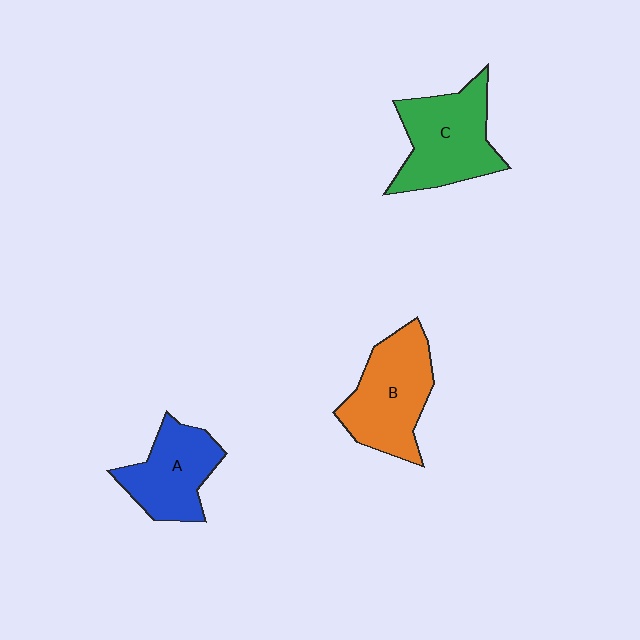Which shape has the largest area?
Shape C (green).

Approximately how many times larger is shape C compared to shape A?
Approximately 1.2 times.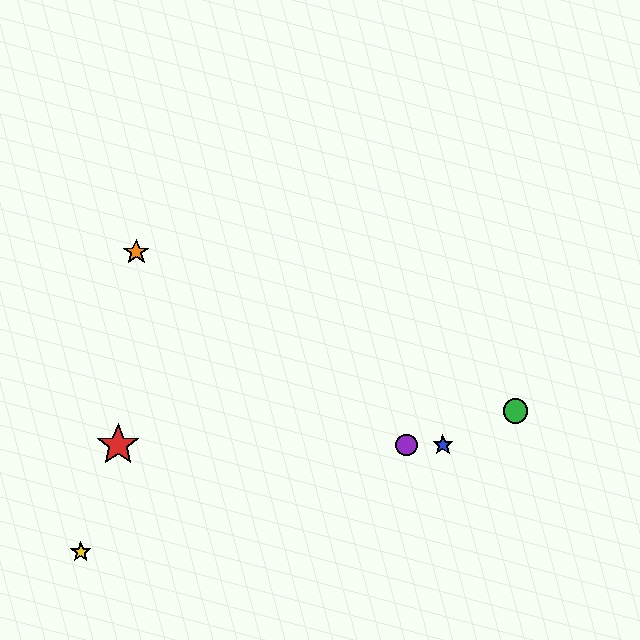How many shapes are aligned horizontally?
3 shapes (the red star, the blue star, the purple circle) are aligned horizontally.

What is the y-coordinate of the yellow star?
The yellow star is at y≈552.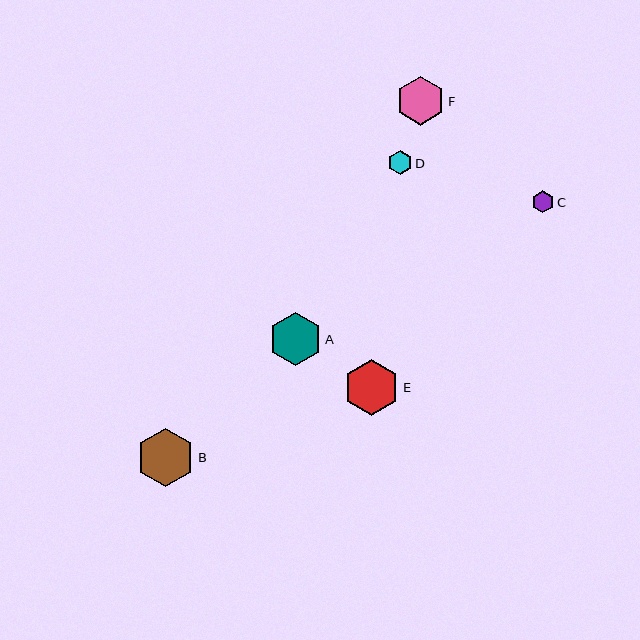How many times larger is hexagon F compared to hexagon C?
Hexagon F is approximately 2.2 times the size of hexagon C.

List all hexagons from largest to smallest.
From largest to smallest: B, E, A, F, D, C.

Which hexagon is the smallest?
Hexagon C is the smallest with a size of approximately 22 pixels.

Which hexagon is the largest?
Hexagon B is the largest with a size of approximately 58 pixels.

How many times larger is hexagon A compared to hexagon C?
Hexagon A is approximately 2.4 times the size of hexagon C.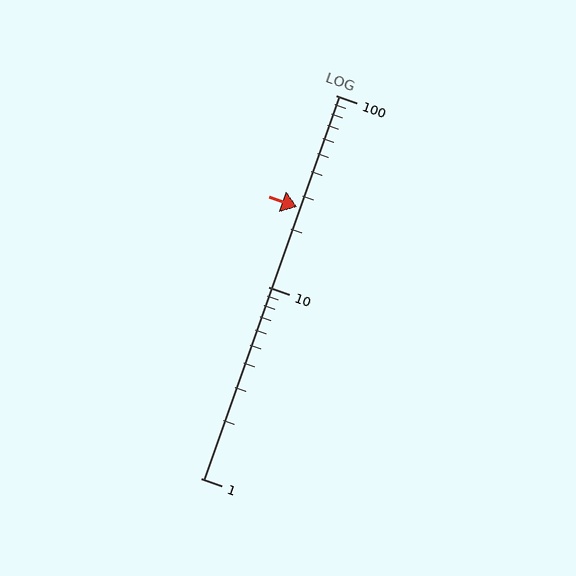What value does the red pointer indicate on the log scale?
The pointer indicates approximately 26.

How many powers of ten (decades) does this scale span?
The scale spans 2 decades, from 1 to 100.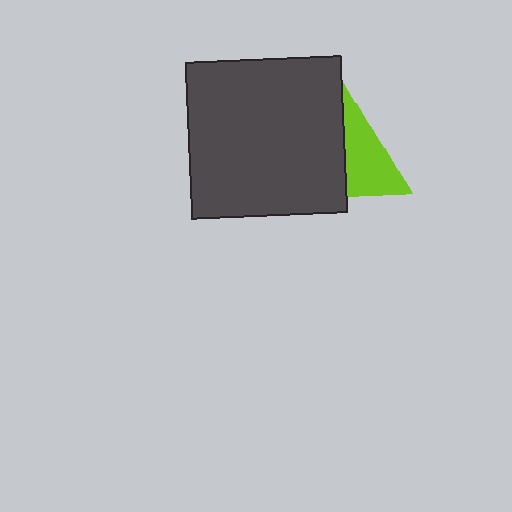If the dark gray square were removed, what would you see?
You would see the complete lime triangle.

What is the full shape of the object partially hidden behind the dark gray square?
The partially hidden object is a lime triangle.